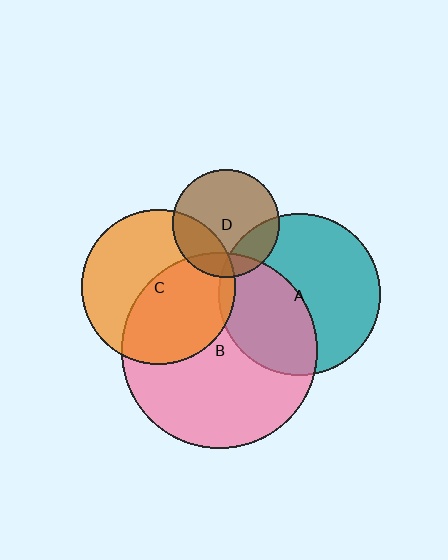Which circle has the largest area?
Circle B (pink).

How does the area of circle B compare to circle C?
Approximately 1.6 times.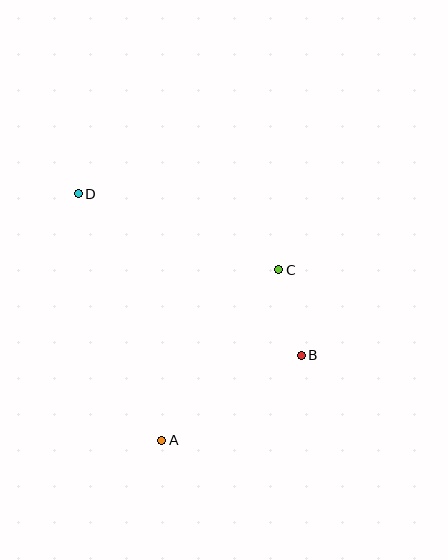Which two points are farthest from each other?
Points B and D are farthest from each other.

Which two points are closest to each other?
Points B and C are closest to each other.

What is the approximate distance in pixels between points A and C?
The distance between A and C is approximately 207 pixels.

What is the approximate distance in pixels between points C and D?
The distance between C and D is approximately 214 pixels.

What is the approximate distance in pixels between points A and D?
The distance between A and D is approximately 260 pixels.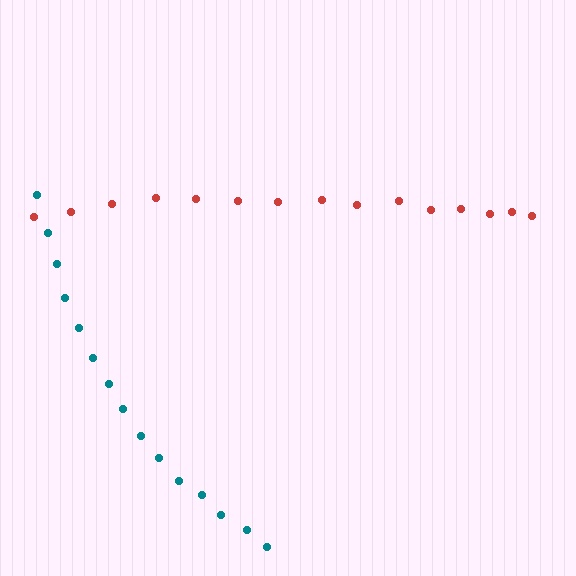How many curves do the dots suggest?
There are 2 distinct paths.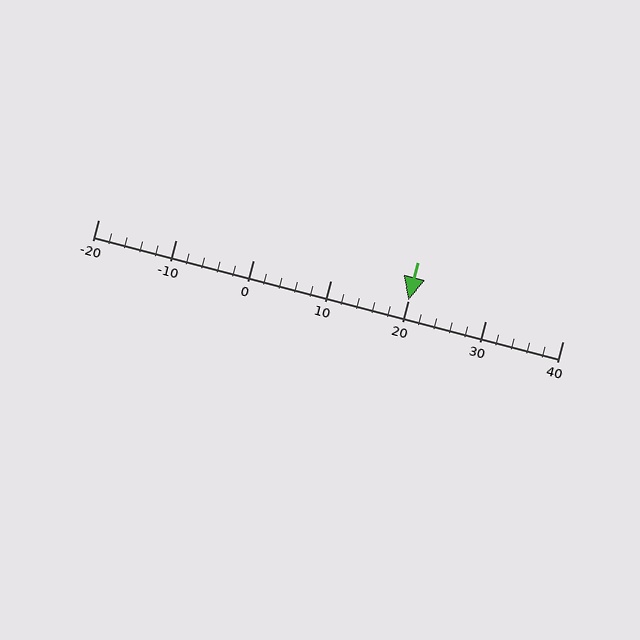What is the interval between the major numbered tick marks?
The major tick marks are spaced 10 units apart.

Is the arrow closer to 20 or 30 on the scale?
The arrow is closer to 20.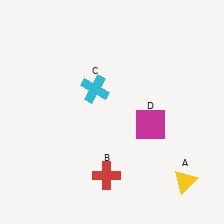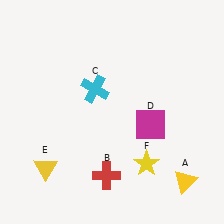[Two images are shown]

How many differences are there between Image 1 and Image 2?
There are 2 differences between the two images.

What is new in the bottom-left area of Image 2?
A yellow triangle (E) was added in the bottom-left area of Image 2.